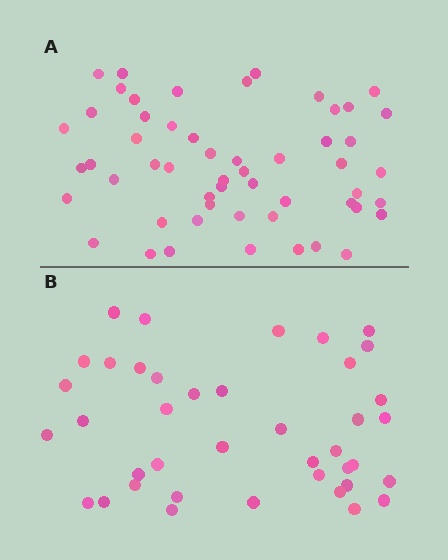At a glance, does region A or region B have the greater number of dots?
Region A (the top region) has more dots.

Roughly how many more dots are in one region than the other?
Region A has approximately 15 more dots than region B.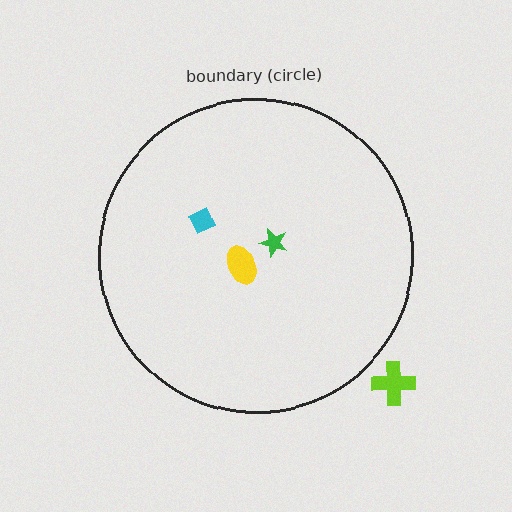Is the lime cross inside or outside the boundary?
Outside.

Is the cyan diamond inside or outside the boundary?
Inside.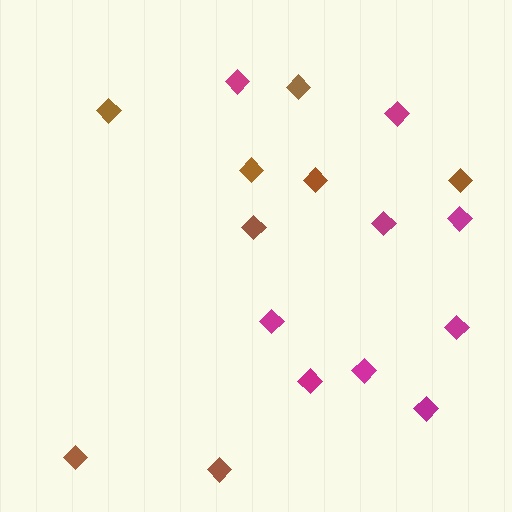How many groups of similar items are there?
There are 2 groups: one group of brown diamonds (8) and one group of magenta diamonds (9).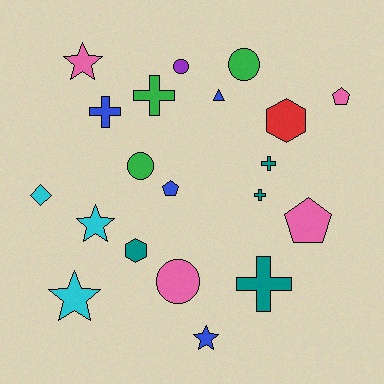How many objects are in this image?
There are 20 objects.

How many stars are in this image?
There are 4 stars.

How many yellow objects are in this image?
There are no yellow objects.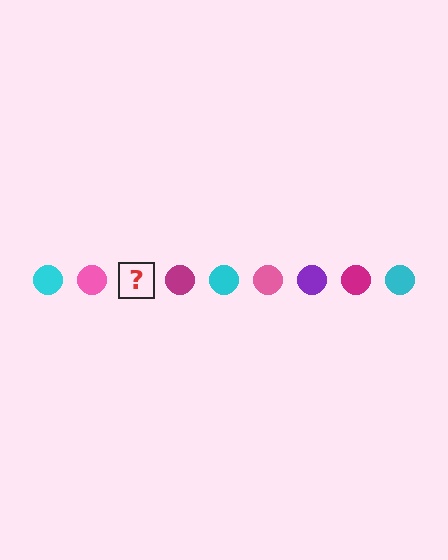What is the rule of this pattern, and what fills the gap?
The rule is that the pattern cycles through cyan, pink, purple, magenta circles. The gap should be filled with a purple circle.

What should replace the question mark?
The question mark should be replaced with a purple circle.